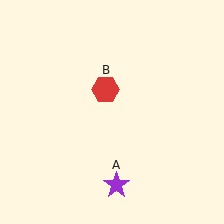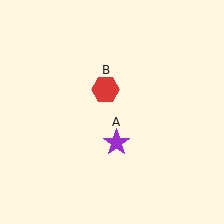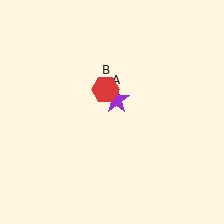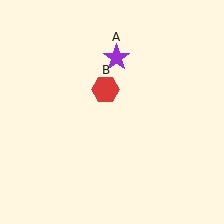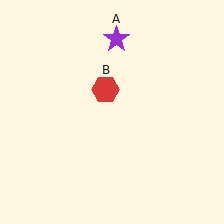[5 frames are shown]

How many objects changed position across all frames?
1 object changed position: purple star (object A).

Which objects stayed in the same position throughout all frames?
Red hexagon (object B) remained stationary.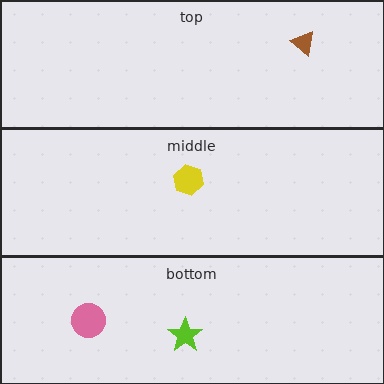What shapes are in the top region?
The brown triangle.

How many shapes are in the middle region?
1.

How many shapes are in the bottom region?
2.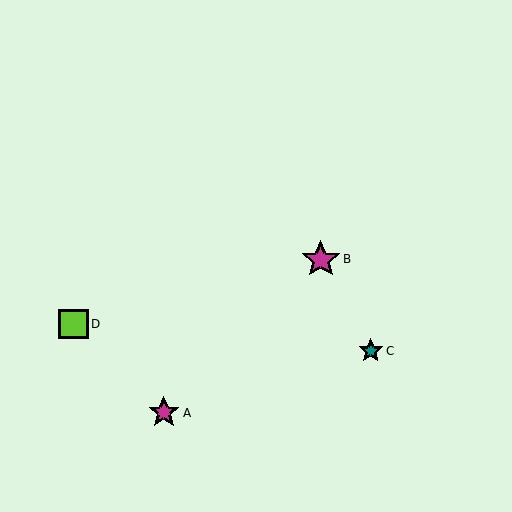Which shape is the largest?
The magenta star (labeled B) is the largest.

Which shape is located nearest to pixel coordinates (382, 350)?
The teal star (labeled C) at (371, 351) is nearest to that location.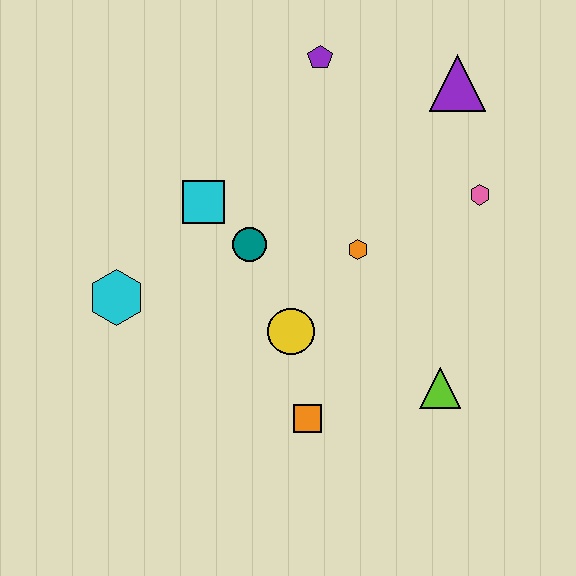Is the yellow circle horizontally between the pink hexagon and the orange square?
No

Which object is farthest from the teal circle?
The purple triangle is farthest from the teal circle.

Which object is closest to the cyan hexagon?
The cyan square is closest to the cyan hexagon.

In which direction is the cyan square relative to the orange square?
The cyan square is above the orange square.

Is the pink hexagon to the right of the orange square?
Yes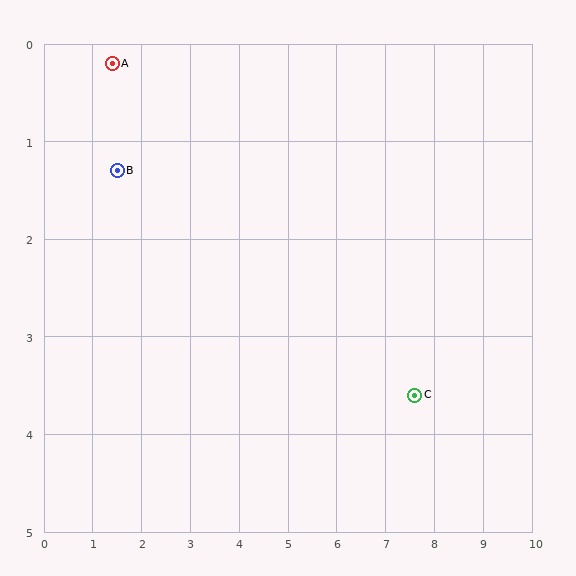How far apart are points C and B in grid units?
Points C and B are about 6.5 grid units apart.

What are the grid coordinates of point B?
Point B is at approximately (1.5, 1.3).